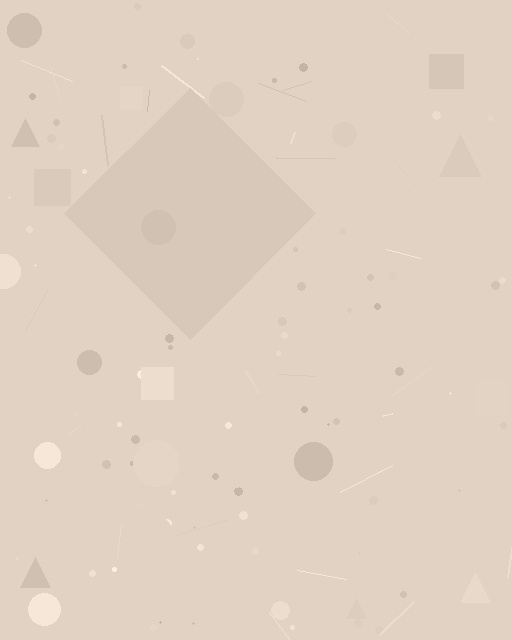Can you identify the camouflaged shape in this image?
The camouflaged shape is a diamond.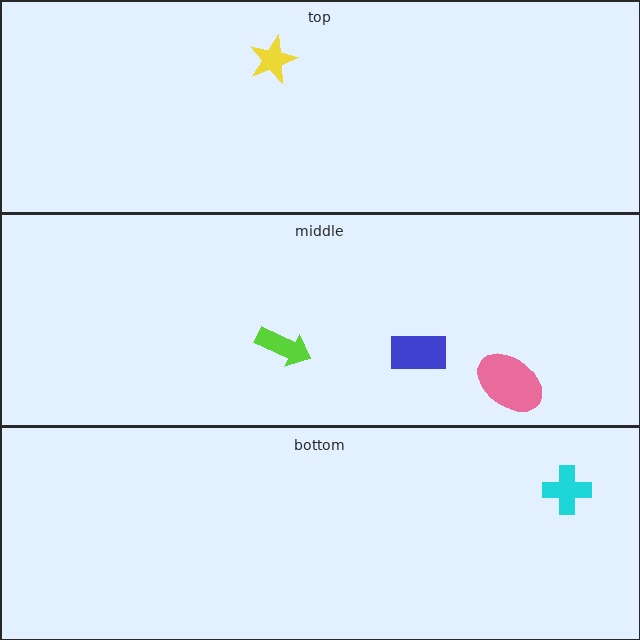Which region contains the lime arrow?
The middle region.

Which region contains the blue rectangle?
The middle region.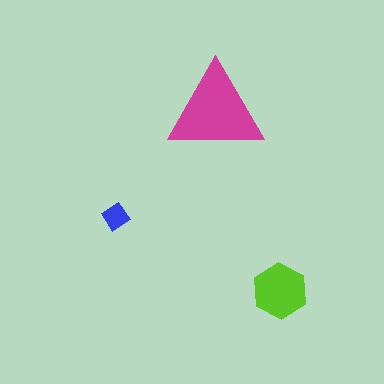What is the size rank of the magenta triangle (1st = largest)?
1st.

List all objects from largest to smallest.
The magenta triangle, the lime hexagon, the blue diamond.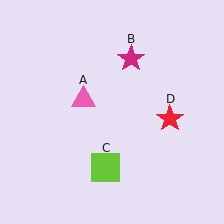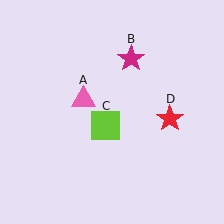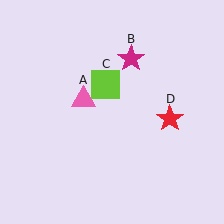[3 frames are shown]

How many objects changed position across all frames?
1 object changed position: lime square (object C).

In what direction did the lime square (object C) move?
The lime square (object C) moved up.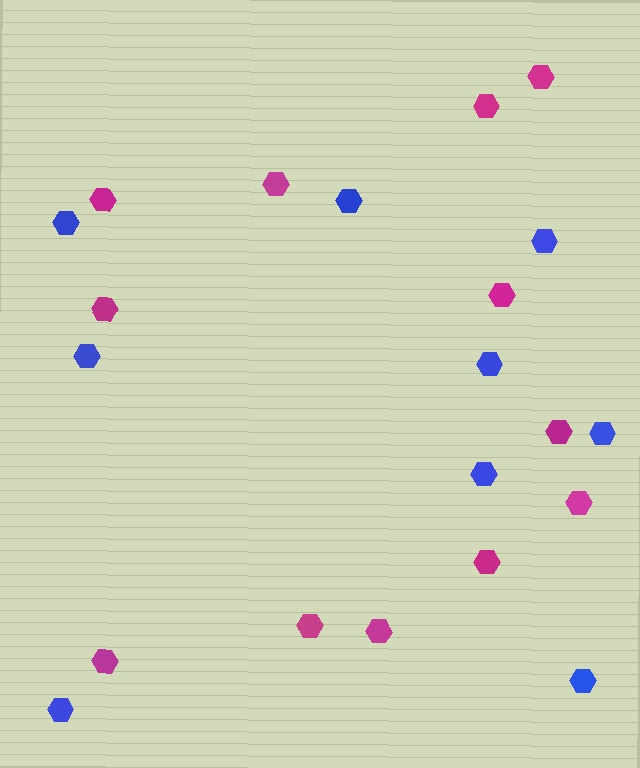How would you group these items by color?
There are 2 groups: one group of magenta hexagons (12) and one group of blue hexagons (9).